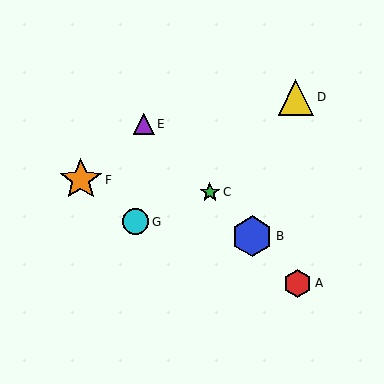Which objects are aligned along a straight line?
Objects A, B, C, E are aligned along a straight line.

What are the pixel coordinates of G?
Object G is at (136, 222).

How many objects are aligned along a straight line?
4 objects (A, B, C, E) are aligned along a straight line.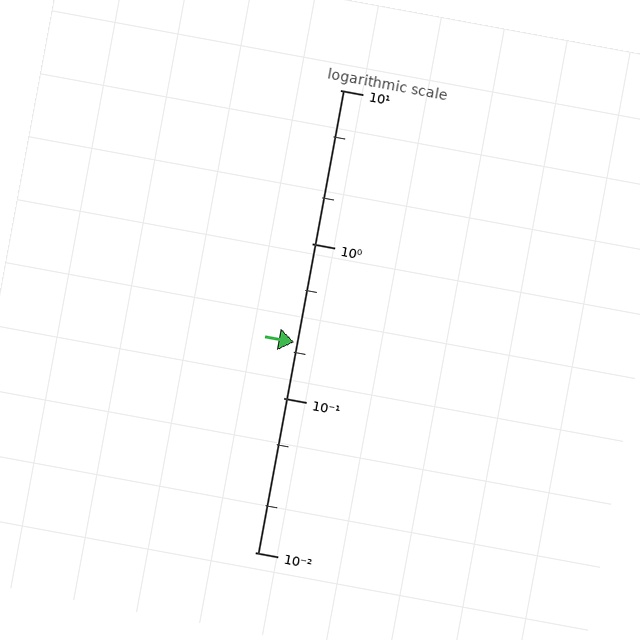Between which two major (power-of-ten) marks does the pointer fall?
The pointer is between 0.1 and 1.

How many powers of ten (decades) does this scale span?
The scale spans 3 decades, from 0.01 to 10.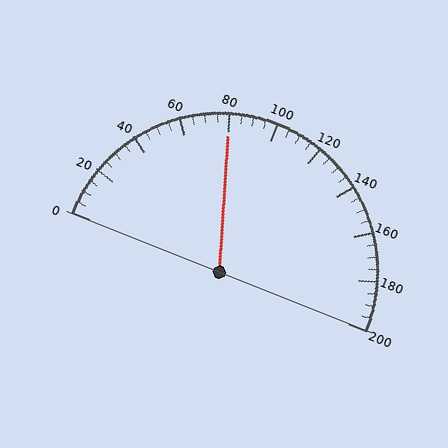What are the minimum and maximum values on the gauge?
The gauge ranges from 0 to 200.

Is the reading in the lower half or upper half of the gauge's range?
The reading is in the lower half of the range (0 to 200).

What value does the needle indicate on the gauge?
The needle indicates approximately 80.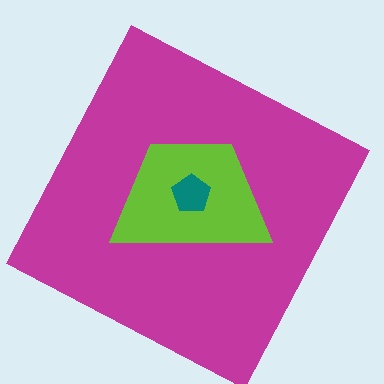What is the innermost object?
The teal pentagon.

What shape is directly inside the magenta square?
The lime trapezoid.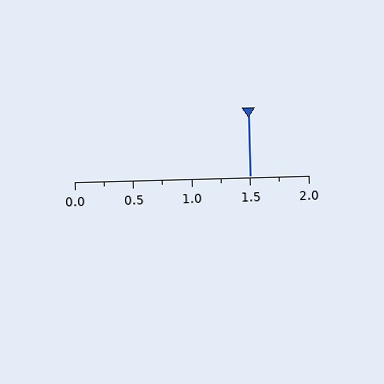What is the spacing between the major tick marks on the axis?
The major ticks are spaced 0.5 apart.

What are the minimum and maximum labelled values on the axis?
The axis runs from 0.0 to 2.0.